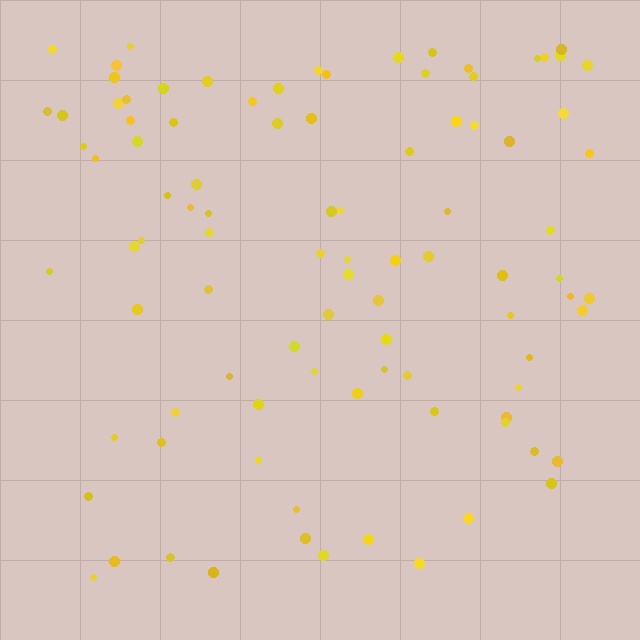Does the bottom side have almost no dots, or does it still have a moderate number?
Still a moderate number, just noticeably fewer than the top.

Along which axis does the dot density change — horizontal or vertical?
Vertical.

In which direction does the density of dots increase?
From bottom to top, with the top side densest.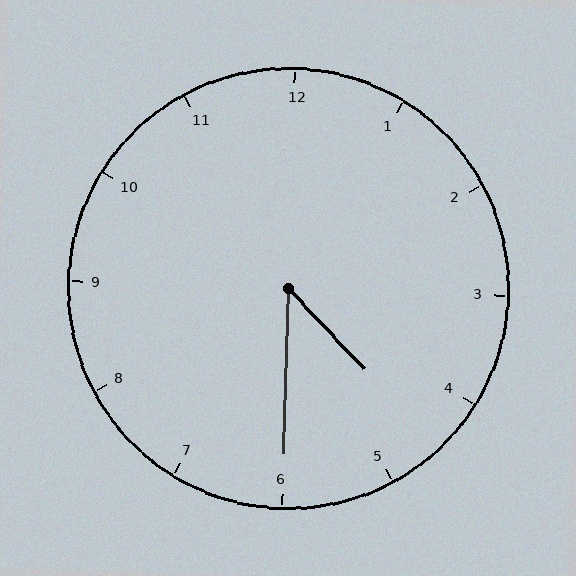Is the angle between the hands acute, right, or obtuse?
It is acute.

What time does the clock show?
4:30.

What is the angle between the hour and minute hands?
Approximately 45 degrees.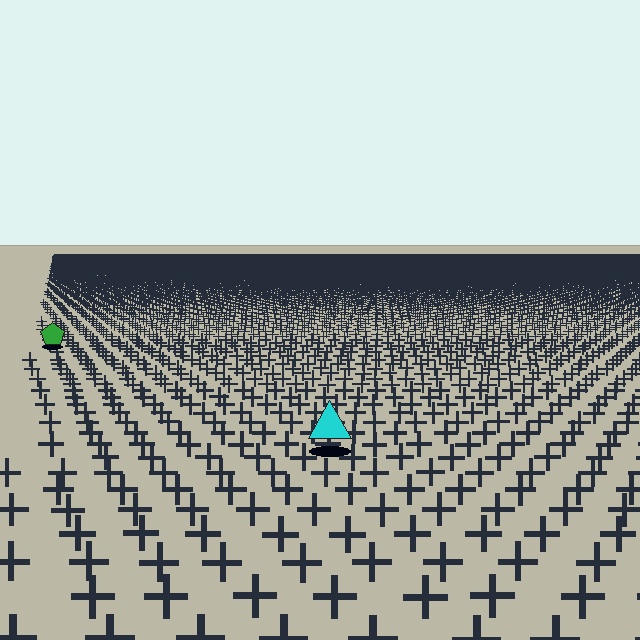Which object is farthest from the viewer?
The green pentagon is farthest from the viewer. It appears smaller and the ground texture around it is denser.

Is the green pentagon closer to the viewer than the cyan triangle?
No. The cyan triangle is closer — you can tell from the texture gradient: the ground texture is coarser near it.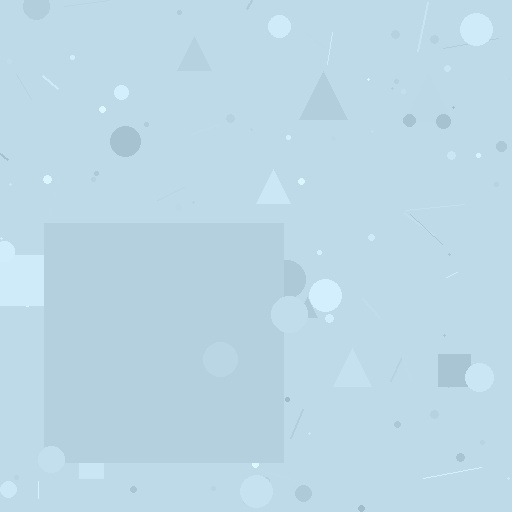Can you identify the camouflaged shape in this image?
The camouflaged shape is a square.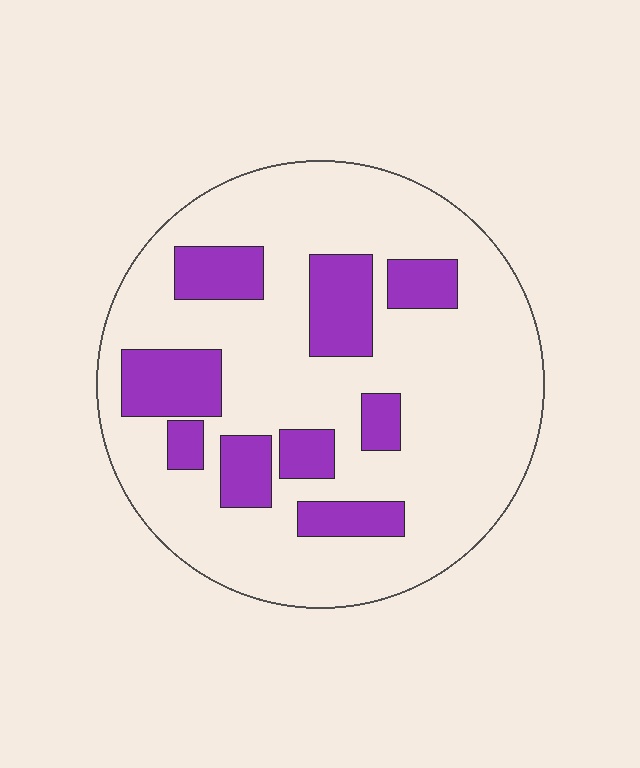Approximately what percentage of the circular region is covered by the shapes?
Approximately 25%.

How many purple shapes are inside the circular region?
9.